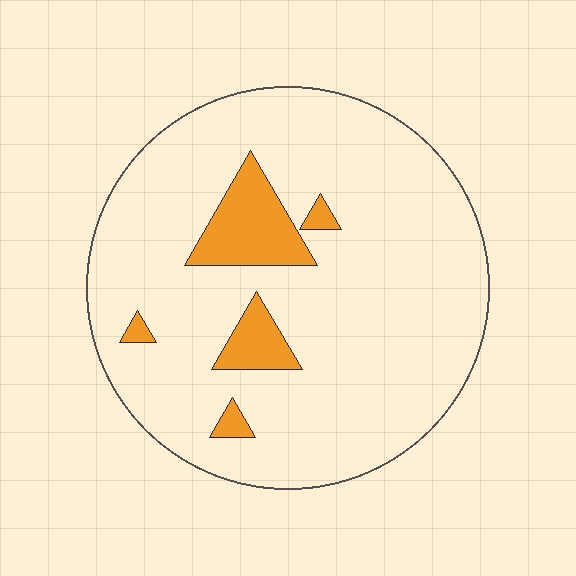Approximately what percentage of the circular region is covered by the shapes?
Approximately 10%.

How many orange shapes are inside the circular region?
5.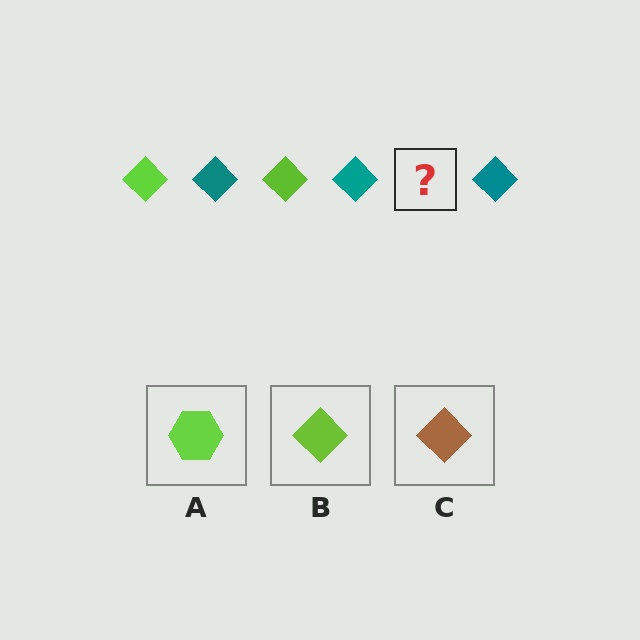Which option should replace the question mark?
Option B.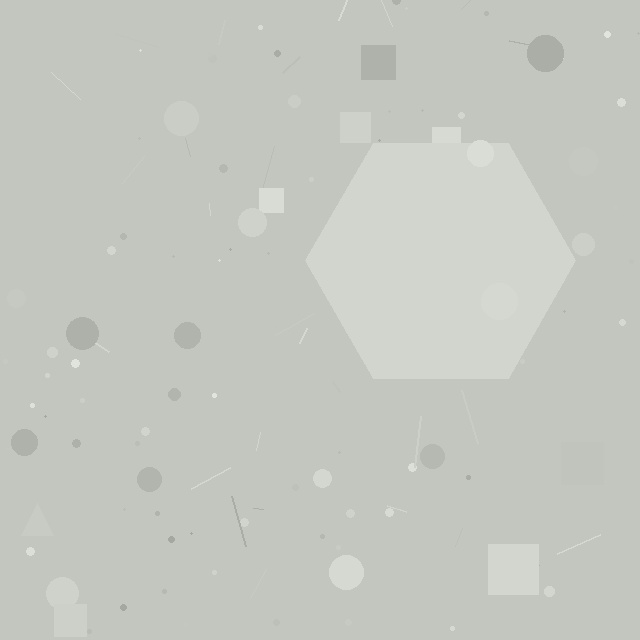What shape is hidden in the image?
A hexagon is hidden in the image.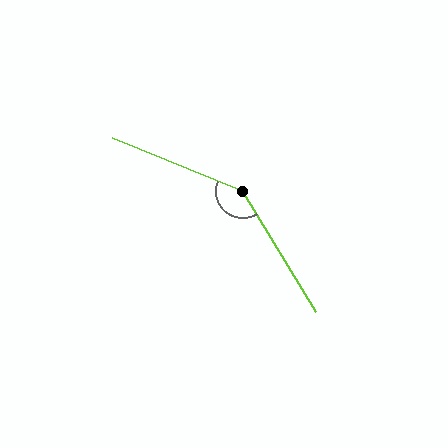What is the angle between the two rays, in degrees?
Approximately 143 degrees.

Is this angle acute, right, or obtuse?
It is obtuse.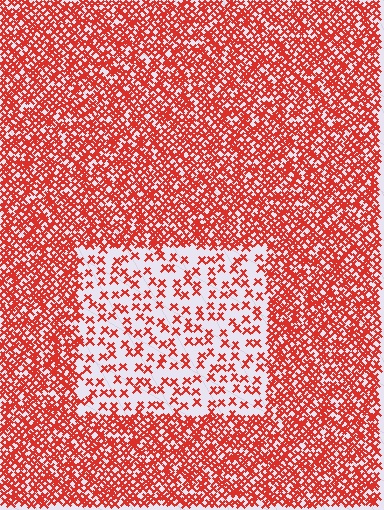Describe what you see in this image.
The image contains small red elements arranged at two different densities. A rectangle-shaped region is visible where the elements are less densely packed than the surrounding area.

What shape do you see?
I see a rectangle.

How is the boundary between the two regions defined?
The boundary is defined by a change in element density (approximately 2.9x ratio). All elements are the same color, size, and shape.